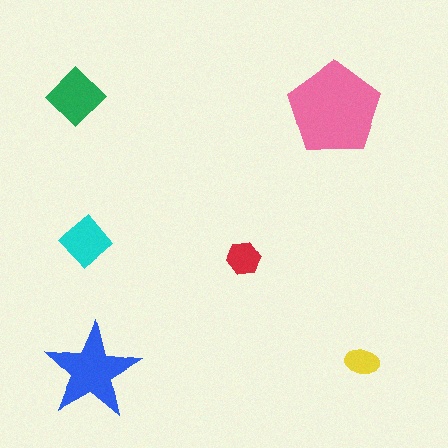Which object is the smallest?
The yellow ellipse.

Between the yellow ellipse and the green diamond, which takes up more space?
The green diamond.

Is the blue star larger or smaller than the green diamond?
Larger.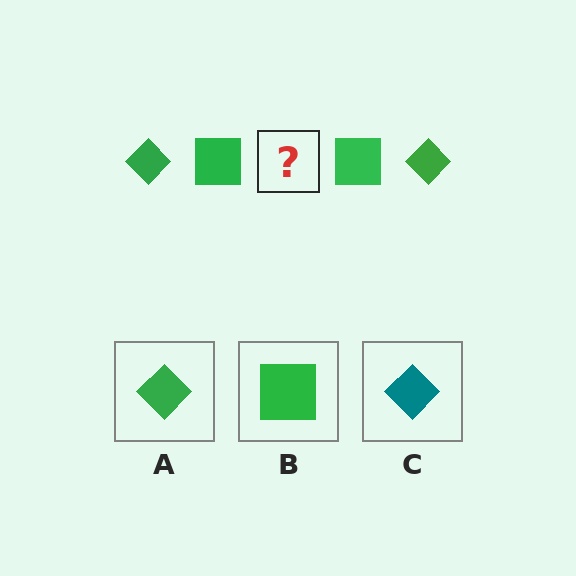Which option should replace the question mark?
Option A.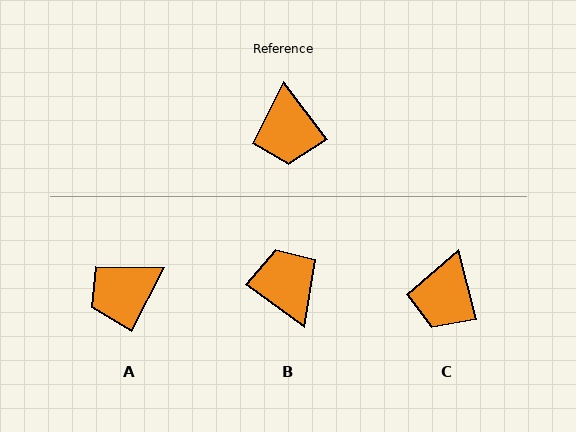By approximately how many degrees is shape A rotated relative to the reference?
Approximately 64 degrees clockwise.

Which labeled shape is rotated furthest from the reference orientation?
B, about 163 degrees away.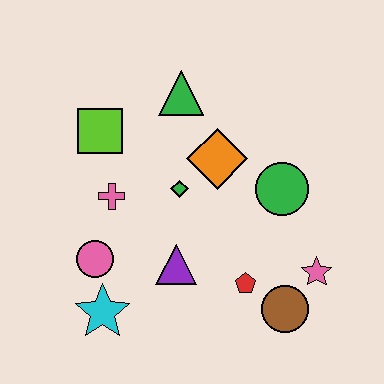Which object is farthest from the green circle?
The cyan star is farthest from the green circle.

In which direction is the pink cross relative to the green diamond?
The pink cross is to the left of the green diamond.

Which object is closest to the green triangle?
The orange diamond is closest to the green triangle.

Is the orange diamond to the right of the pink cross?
Yes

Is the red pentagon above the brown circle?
Yes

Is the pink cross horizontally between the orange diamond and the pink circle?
Yes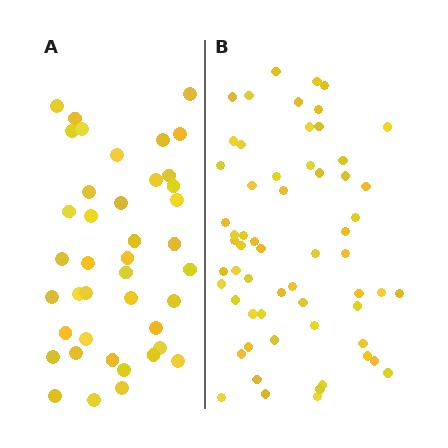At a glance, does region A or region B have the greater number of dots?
Region B (the right region) has more dots.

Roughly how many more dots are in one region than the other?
Region B has approximately 20 more dots than region A.